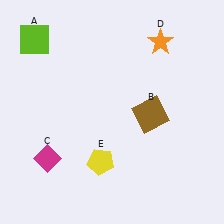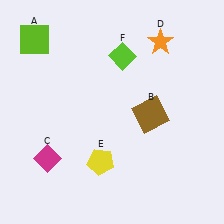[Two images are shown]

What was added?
A lime diamond (F) was added in Image 2.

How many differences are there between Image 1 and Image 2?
There is 1 difference between the two images.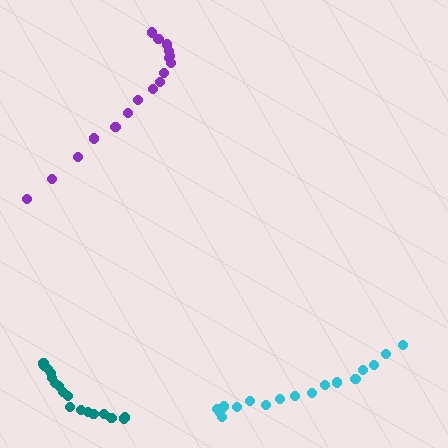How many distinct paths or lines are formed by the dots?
There are 3 distinct paths.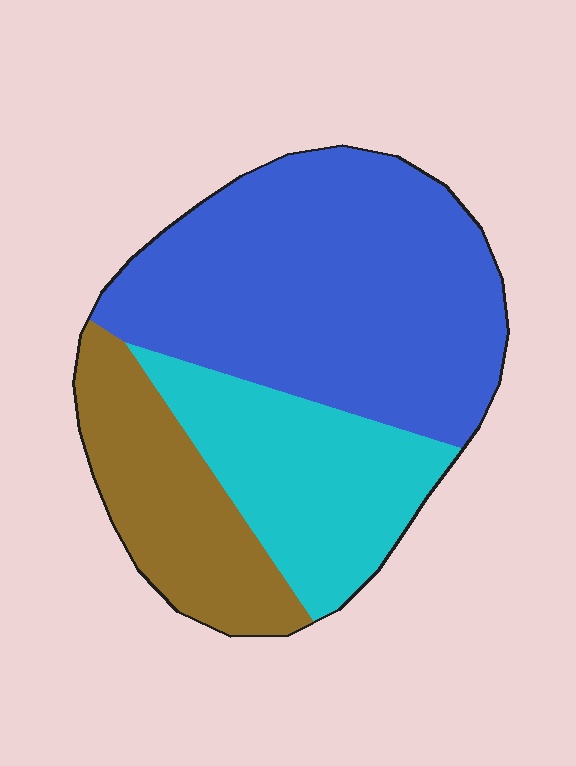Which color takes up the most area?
Blue, at roughly 55%.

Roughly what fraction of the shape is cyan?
Cyan takes up about one quarter (1/4) of the shape.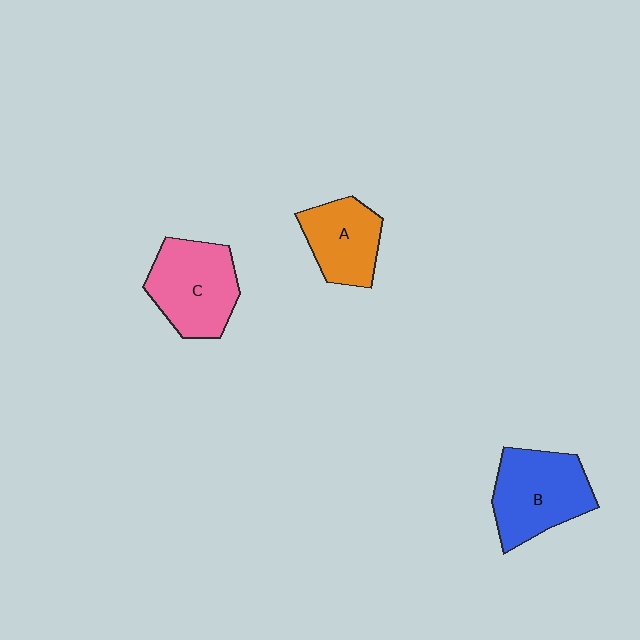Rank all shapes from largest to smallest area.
From largest to smallest: B (blue), C (pink), A (orange).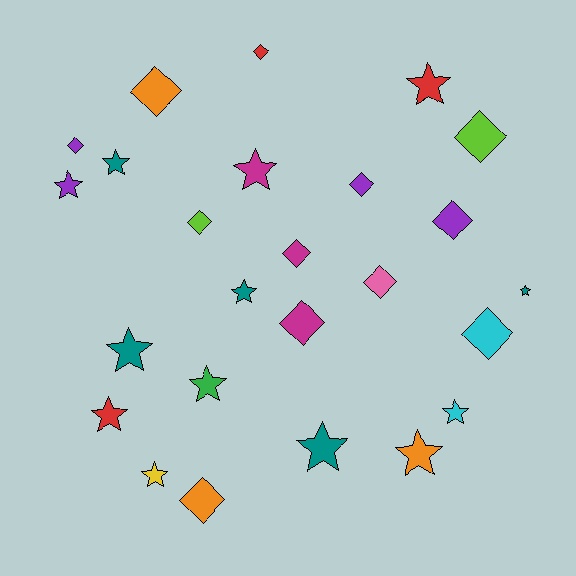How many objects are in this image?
There are 25 objects.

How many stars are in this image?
There are 13 stars.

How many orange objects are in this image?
There are 3 orange objects.